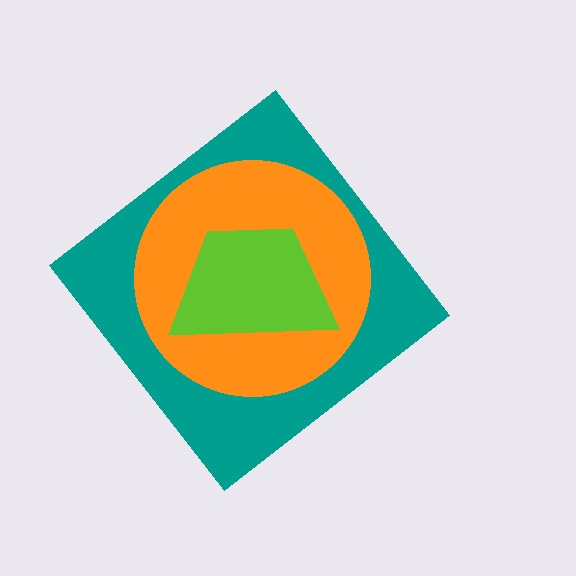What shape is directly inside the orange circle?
The lime trapezoid.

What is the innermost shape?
The lime trapezoid.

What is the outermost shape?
The teal diamond.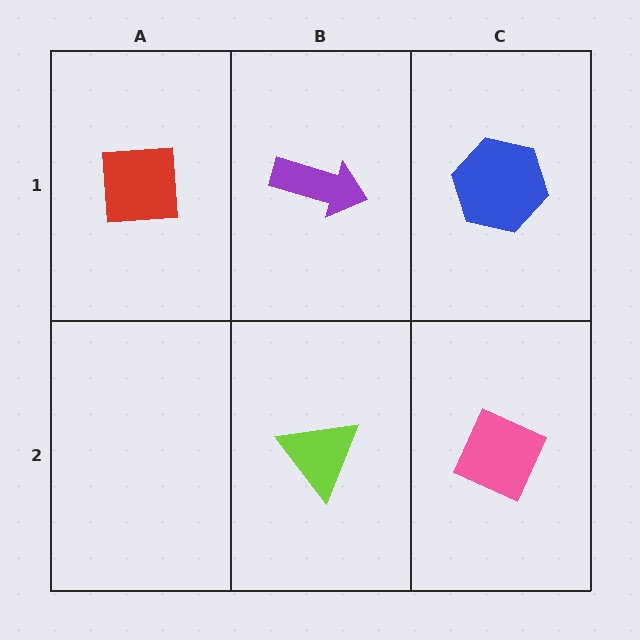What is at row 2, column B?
A lime triangle.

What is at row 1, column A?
A red square.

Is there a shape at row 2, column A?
No, that cell is empty.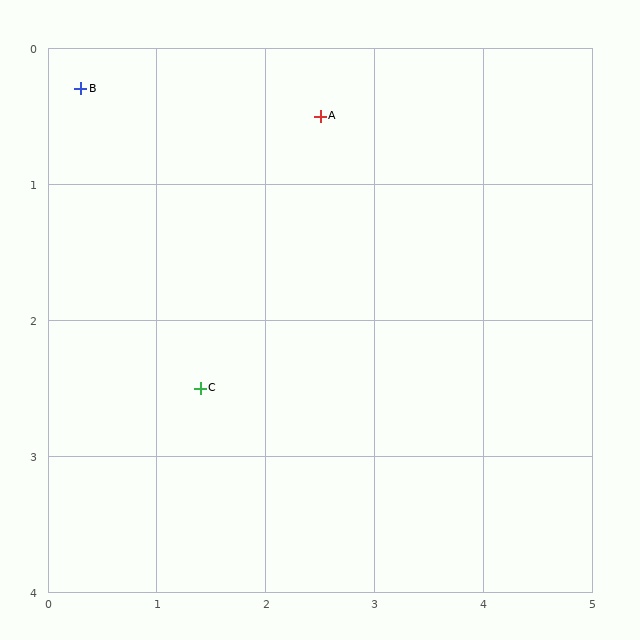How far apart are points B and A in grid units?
Points B and A are about 2.2 grid units apart.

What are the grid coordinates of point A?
Point A is at approximately (2.5, 0.5).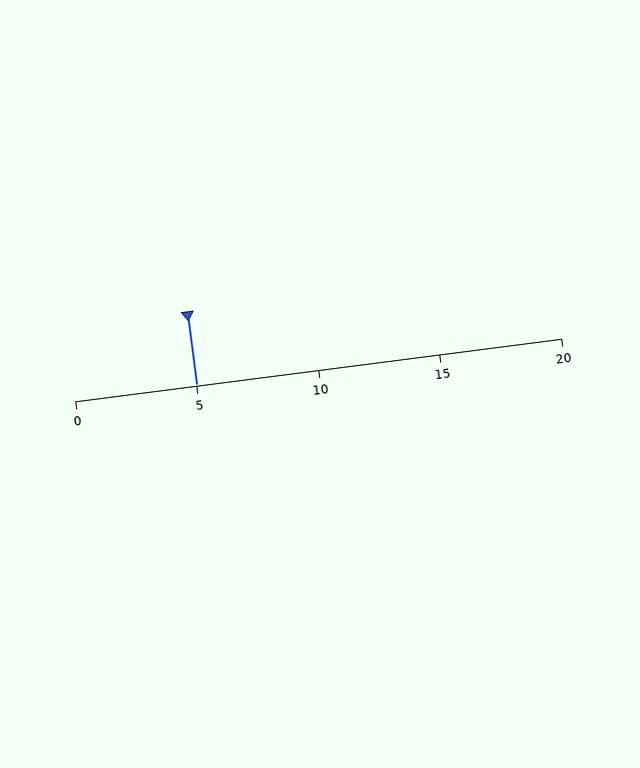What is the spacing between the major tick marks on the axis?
The major ticks are spaced 5 apart.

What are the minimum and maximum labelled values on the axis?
The axis runs from 0 to 20.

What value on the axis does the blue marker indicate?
The marker indicates approximately 5.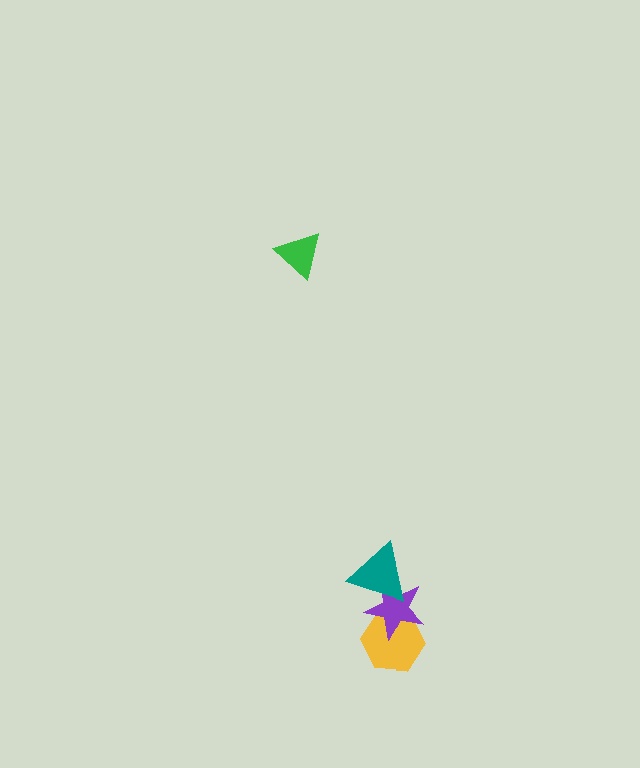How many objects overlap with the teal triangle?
1 object overlaps with the teal triangle.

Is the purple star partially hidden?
Yes, it is partially covered by another shape.